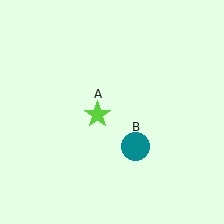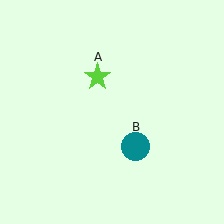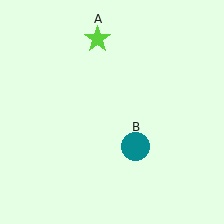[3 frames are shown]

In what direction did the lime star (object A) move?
The lime star (object A) moved up.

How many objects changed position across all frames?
1 object changed position: lime star (object A).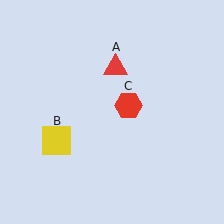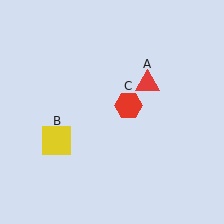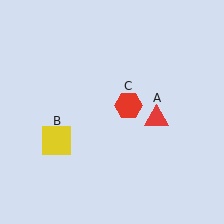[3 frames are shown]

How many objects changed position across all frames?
1 object changed position: red triangle (object A).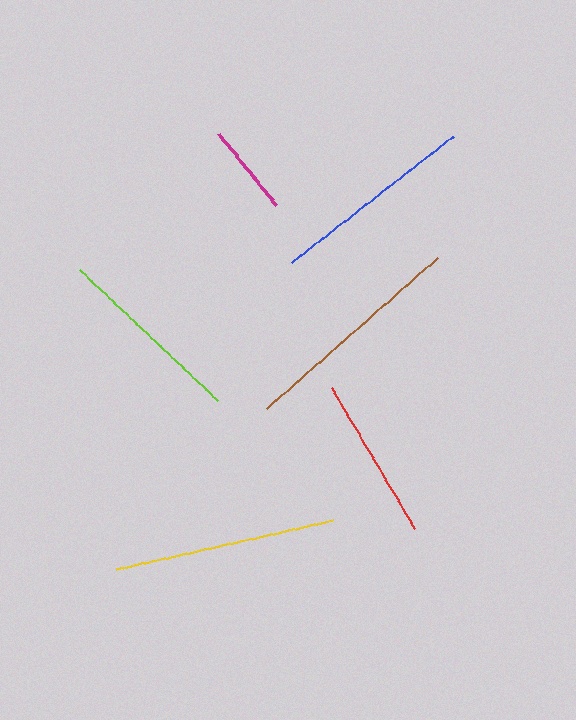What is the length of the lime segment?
The lime segment is approximately 190 pixels long.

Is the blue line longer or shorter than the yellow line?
The yellow line is longer than the blue line.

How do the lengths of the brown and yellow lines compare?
The brown and yellow lines are approximately the same length.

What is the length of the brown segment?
The brown segment is approximately 228 pixels long.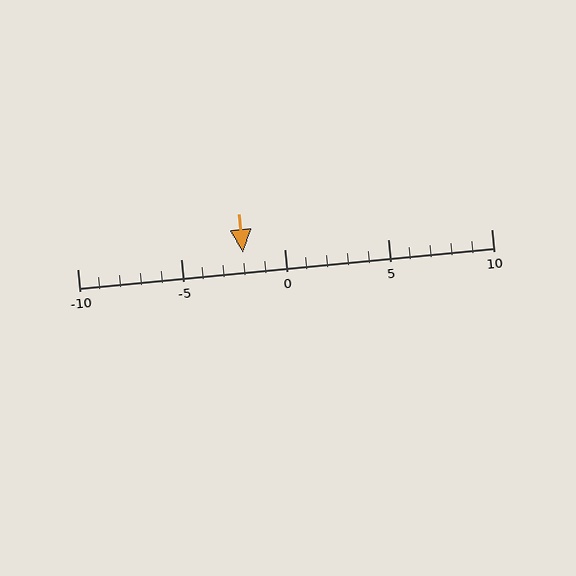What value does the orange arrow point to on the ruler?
The orange arrow points to approximately -2.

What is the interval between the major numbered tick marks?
The major tick marks are spaced 5 units apart.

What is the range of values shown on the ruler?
The ruler shows values from -10 to 10.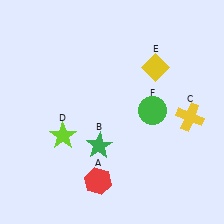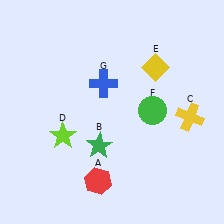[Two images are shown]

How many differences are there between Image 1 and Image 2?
There is 1 difference between the two images.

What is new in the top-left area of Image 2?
A blue cross (G) was added in the top-left area of Image 2.